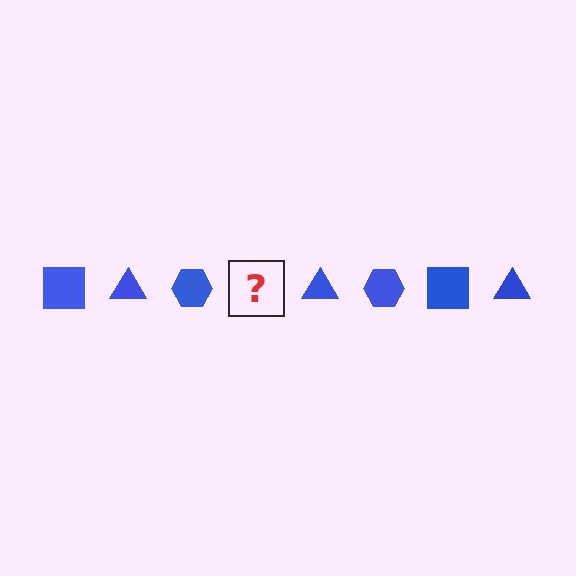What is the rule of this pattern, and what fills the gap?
The rule is that the pattern cycles through square, triangle, hexagon shapes in blue. The gap should be filled with a blue square.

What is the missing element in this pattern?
The missing element is a blue square.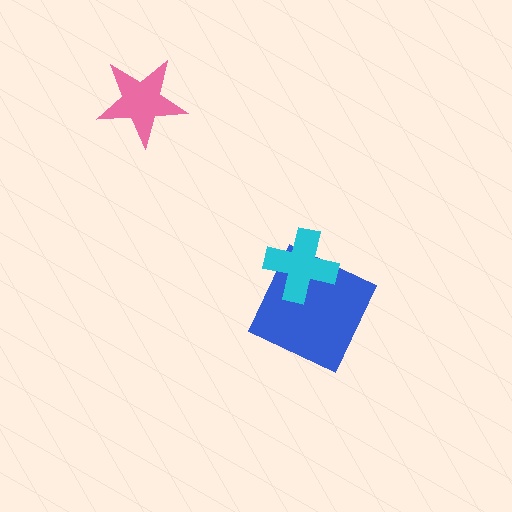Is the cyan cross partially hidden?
No, no other shape covers it.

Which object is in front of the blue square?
The cyan cross is in front of the blue square.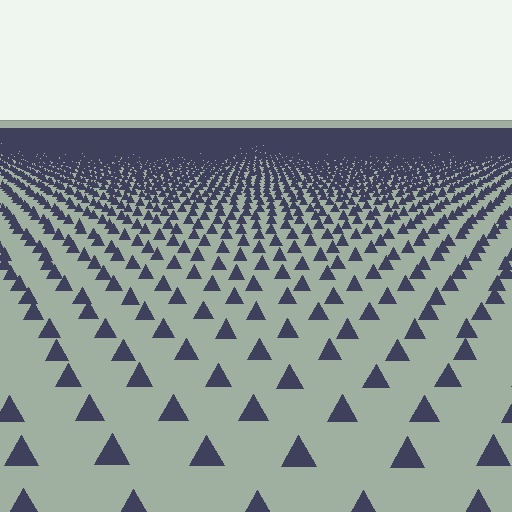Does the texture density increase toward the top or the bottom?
Density increases toward the top.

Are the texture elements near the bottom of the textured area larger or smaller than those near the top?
Larger. Near the bottom, elements are closer to the viewer and appear at a bigger on-screen size.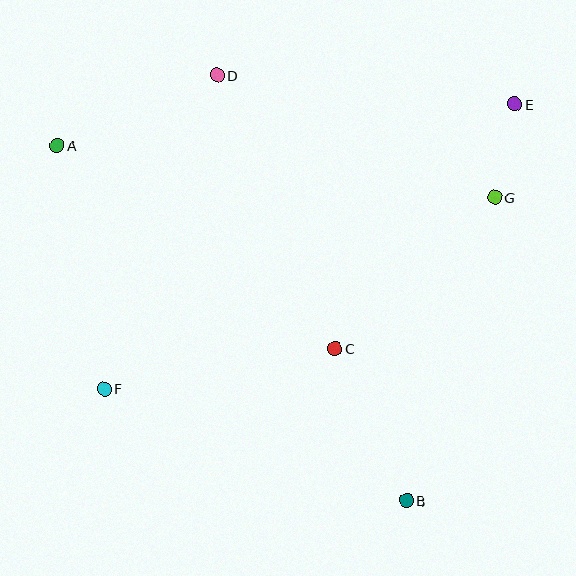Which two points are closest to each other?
Points E and G are closest to each other.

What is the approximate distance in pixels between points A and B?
The distance between A and B is approximately 498 pixels.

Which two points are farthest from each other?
Points E and F are farthest from each other.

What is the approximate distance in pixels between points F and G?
The distance between F and G is approximately 435 pixels.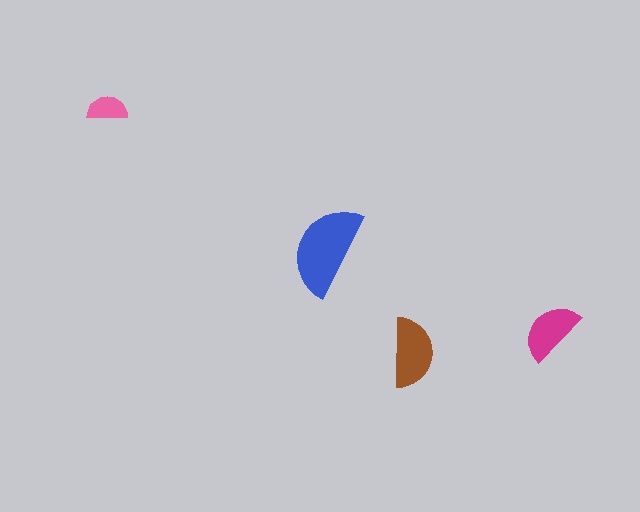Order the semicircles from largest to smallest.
the blue one, the brown one, the magenta one, the pink one.